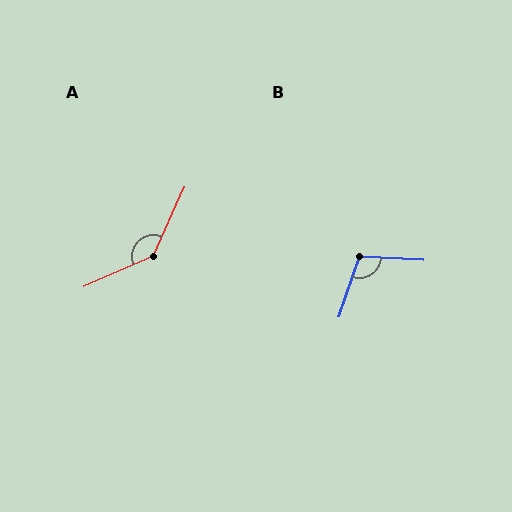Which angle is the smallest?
B, at approximately 106 degrees.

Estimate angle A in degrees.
Approximately 138 degrees.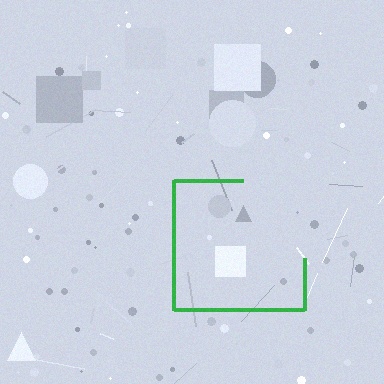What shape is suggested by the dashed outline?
The dashed outline suggests a square.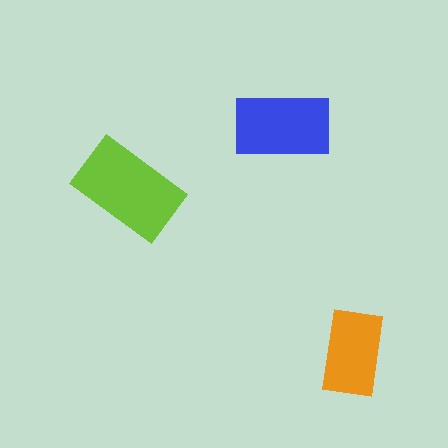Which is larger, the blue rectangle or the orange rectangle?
The blue one.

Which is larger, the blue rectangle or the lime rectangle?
The lime one.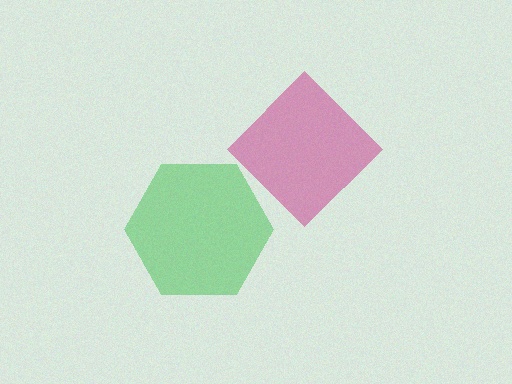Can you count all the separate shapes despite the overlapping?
Yes, there are 2 separate shapes.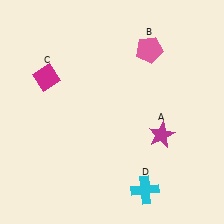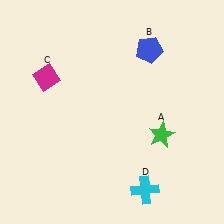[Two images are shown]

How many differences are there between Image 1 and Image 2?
There are 2 differences between the two images.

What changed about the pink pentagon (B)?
In Image 1, B is pink. In Image 2, it changed to blue.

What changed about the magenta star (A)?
In Image 1, A is magenta. In Image 2, it changed to green.